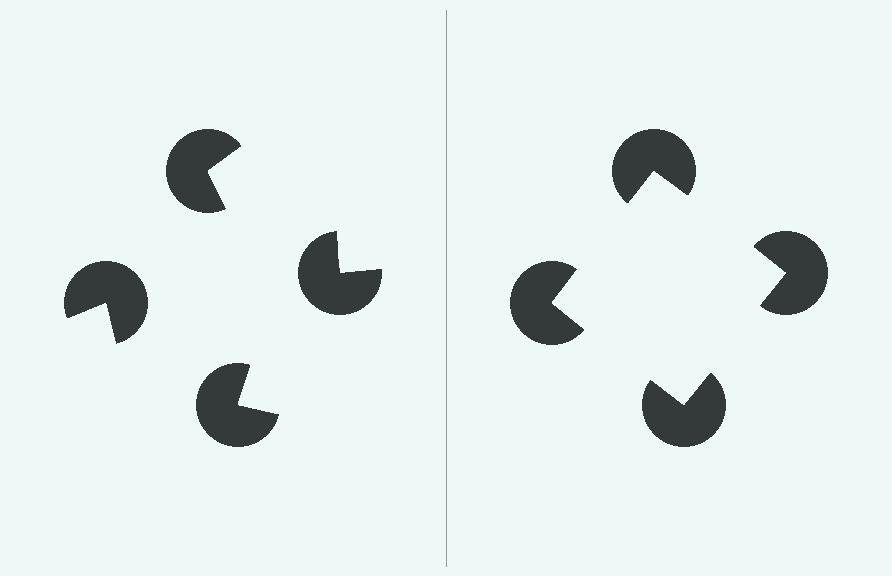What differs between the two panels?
The pac-man discs are positioned identically on both sides; only the wedge orientations differ. On the right they align to a square; on the left they are misaligned.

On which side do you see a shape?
An illusory square appears on the right side. On the left side the wedge cuts are rotated, so no coherent shape forms.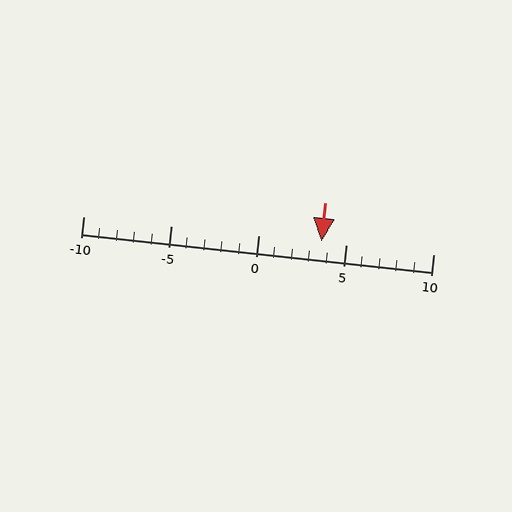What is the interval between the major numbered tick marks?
The major tick marks are spaced 5 units apart.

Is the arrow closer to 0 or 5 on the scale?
The arrow is closer to 5.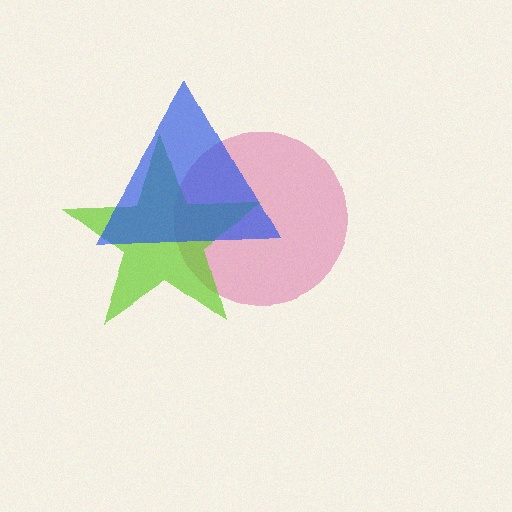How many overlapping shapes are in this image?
There are 3 overlapping shapes in the image.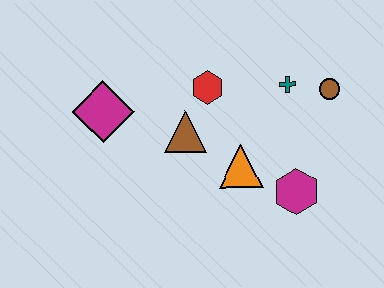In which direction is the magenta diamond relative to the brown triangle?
The magenta diamond is to the left of the brown triangle.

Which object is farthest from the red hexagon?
The magenta hexagon is farthest from the red hexagon.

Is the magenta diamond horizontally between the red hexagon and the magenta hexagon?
No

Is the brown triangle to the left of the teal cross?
Yes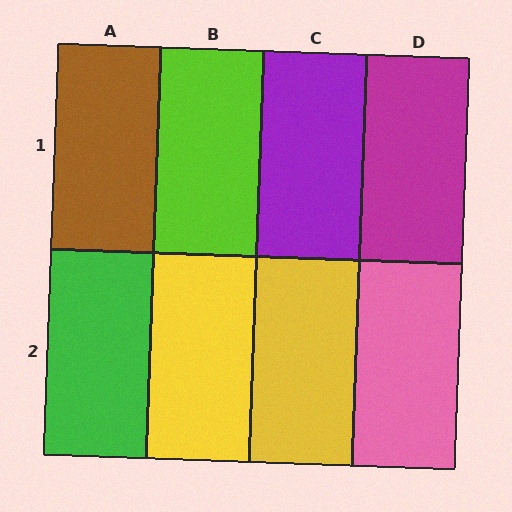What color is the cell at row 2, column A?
Green.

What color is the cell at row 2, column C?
Yellow.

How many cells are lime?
1 cell is lime.